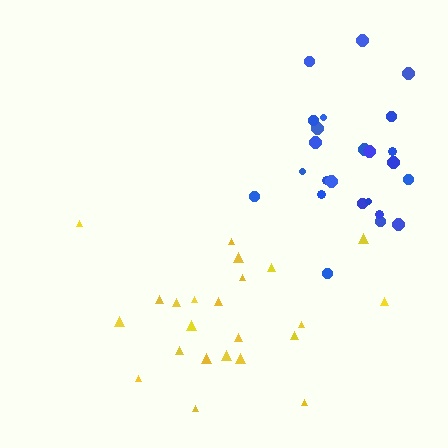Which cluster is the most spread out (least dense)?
Yellow.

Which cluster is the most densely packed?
Blue.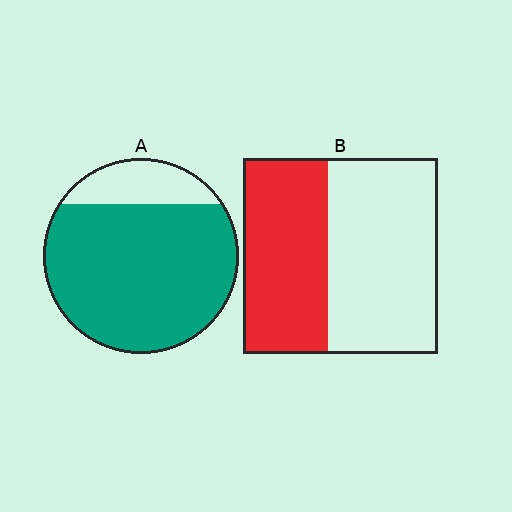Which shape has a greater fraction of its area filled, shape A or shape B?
Shape A.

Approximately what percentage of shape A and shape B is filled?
A is approximately 80% and B is approximately 45%.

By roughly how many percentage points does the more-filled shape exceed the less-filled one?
By roughly 40 percentage points (A over B).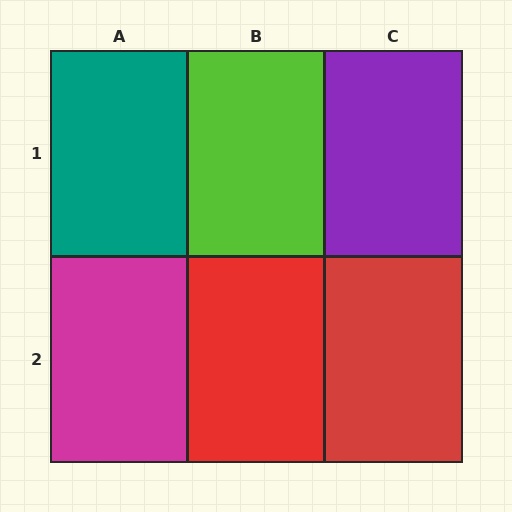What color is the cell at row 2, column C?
Red.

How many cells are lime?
1 cell is lime.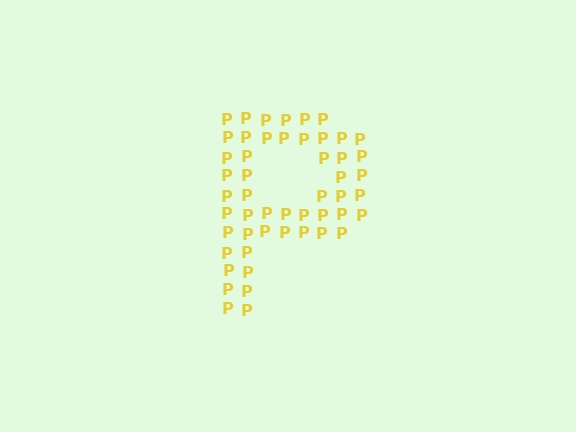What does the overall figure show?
The overall figure shows the letter P.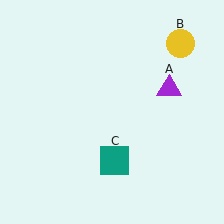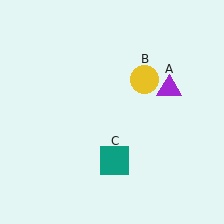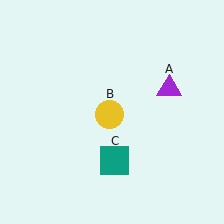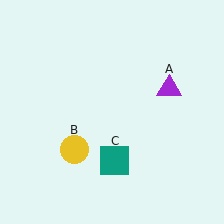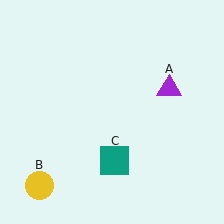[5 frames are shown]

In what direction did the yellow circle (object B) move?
The yellow circle (object B) moved down and to the left.